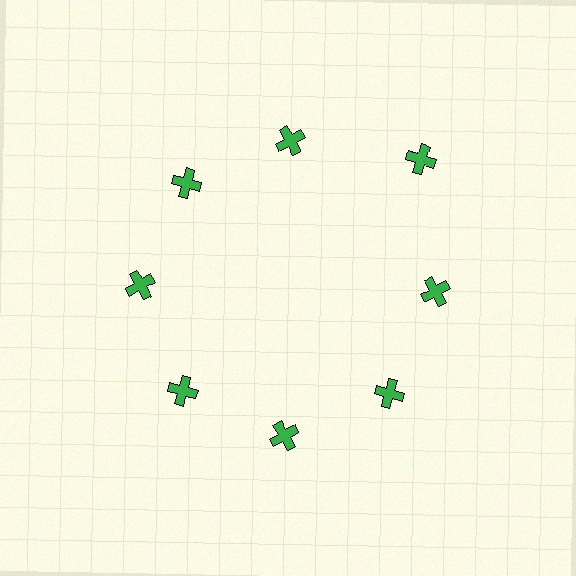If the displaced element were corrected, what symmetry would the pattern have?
It would have 8-fold rotational symmetry — the pattern would map onto itself every 45 degrees.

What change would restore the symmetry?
The symmetry would be restored by moving it inward, back onto the ring so that all 8 crosses sit at equal angles and equal distance from the center.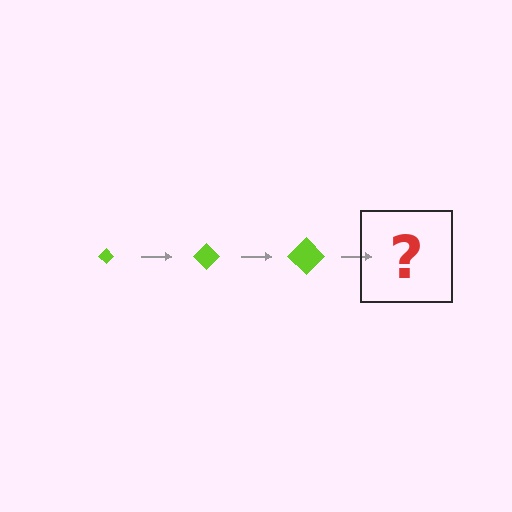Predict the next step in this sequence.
The next step is a lime diamond, larger than the previous one.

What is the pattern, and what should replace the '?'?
The pattern is that the diamond gets progressively larger each step. The '?' should be a lime diamond, larger than the previous one.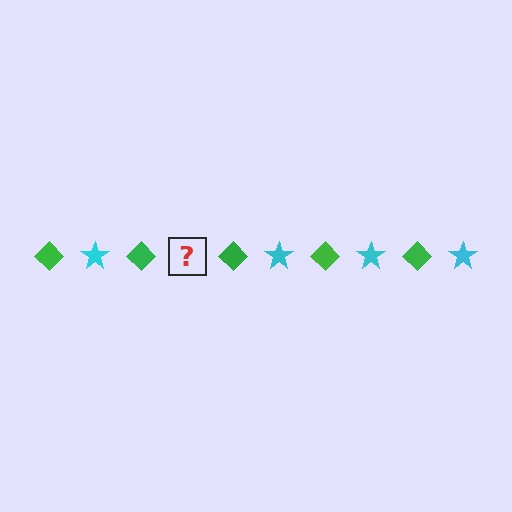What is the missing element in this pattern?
The missing element is a cyan star.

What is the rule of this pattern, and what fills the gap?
The rule is that the pattern alternates between green diamond and cyan star. The gap should be filled with a cyan star.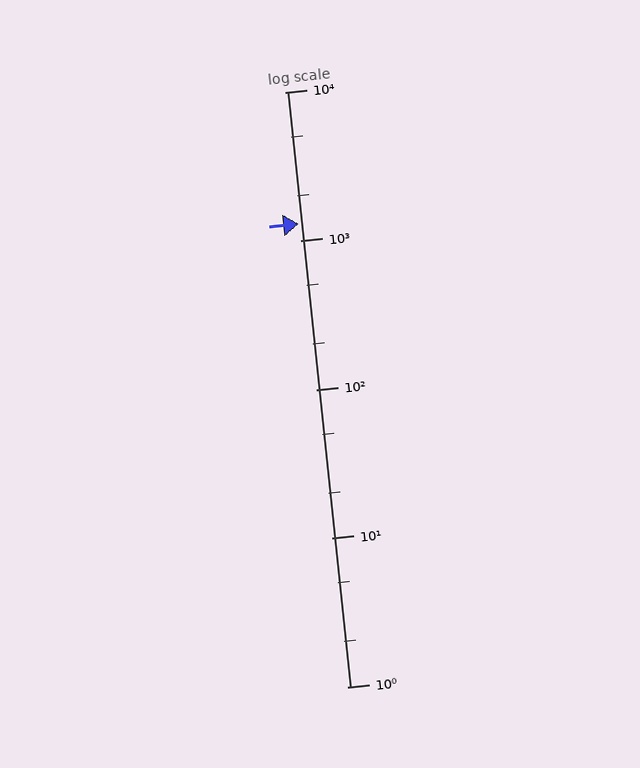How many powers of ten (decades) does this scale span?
The scale spans 4 decades, from 1 to 10000.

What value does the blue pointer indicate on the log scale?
The pointer indicates approximately 1300.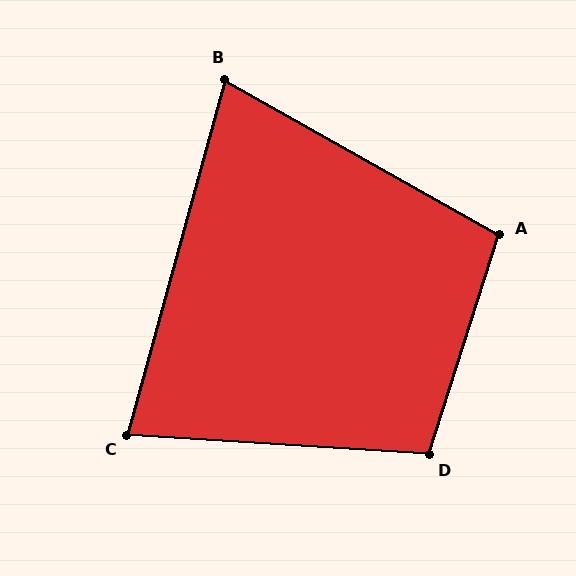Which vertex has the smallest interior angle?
B, at approximately 76 degrees.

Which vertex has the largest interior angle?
D, at approximately 104 degrees.